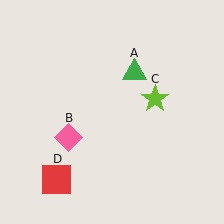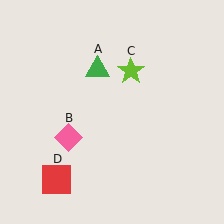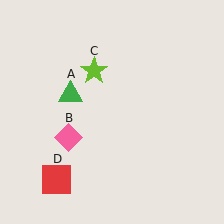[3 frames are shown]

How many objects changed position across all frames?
2 objects changed position: green triangle (object A), lime star (object C).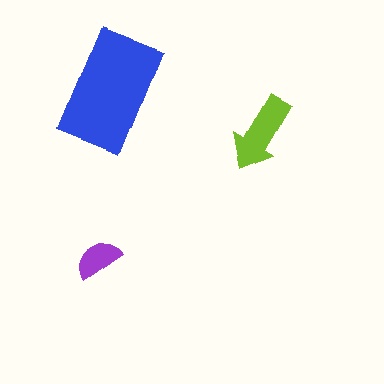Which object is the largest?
The blue rectangle.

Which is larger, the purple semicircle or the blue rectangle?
The blue rectangle.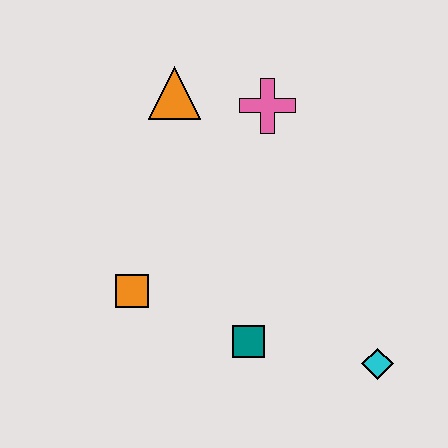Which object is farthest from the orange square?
The cyan diamond is farthest from the orange square.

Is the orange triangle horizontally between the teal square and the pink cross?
No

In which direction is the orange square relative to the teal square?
The orange square is to the left of the teal square.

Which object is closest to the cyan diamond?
The teal square is closest to the cyan diamond.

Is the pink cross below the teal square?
No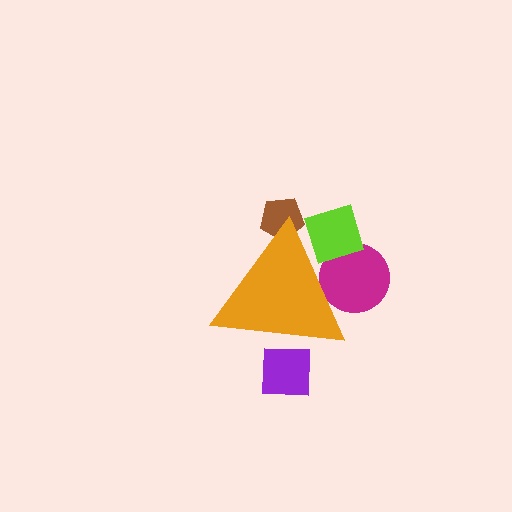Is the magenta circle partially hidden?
Yes, the magenta circle is partially hidden behind the orange triangle.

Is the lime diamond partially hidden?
Yes, the lime diamond is partially hidden behind the orange triangle.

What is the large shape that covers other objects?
An orange triangle.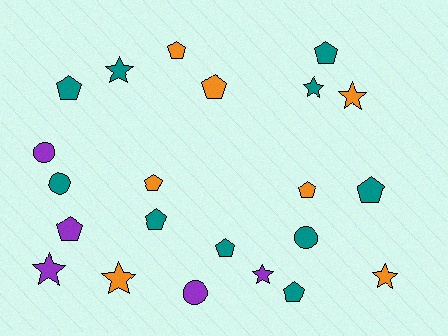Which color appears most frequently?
Teal, with 10 objects.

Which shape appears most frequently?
Pentagon, with 11 objects.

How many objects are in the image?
There are 22 objects.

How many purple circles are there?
There are 2 purple circles.